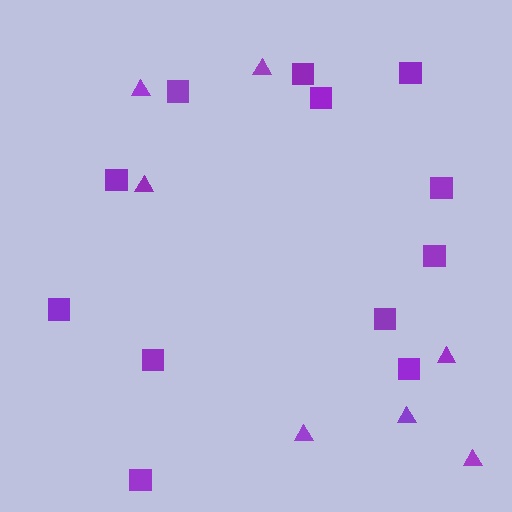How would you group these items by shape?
There are 2 groups: one group of triangles (7) and one group of squares (12).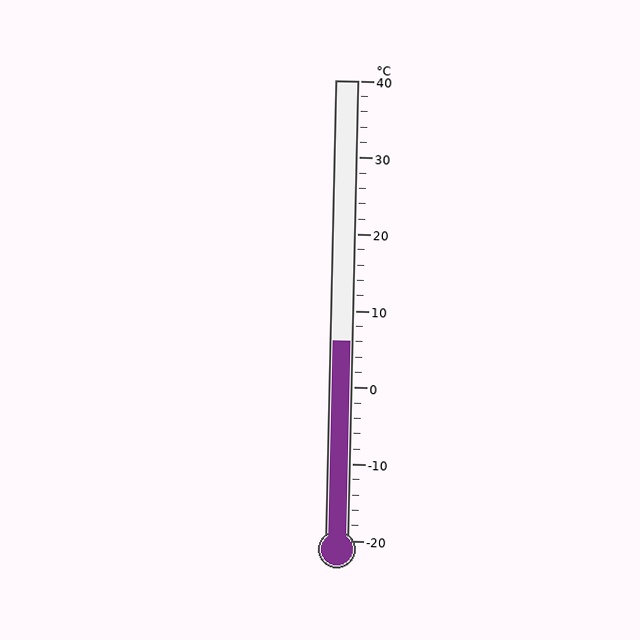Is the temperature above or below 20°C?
The temperature is below 20°C.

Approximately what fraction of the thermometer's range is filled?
The thermometer is filled to approximately 45% of its range.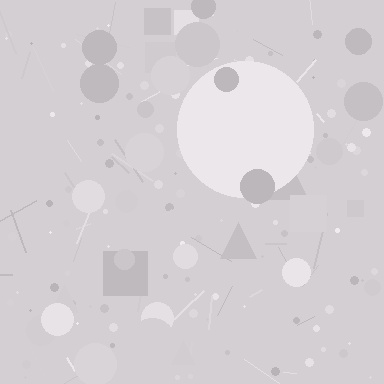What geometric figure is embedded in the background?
A circle is embedded in the background.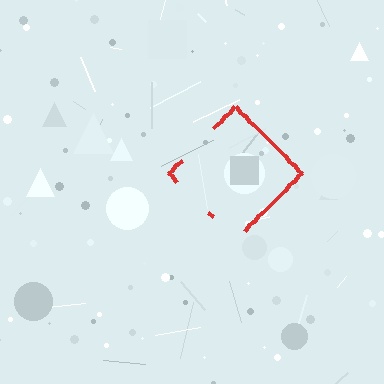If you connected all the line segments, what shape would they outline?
They would outline a diamond.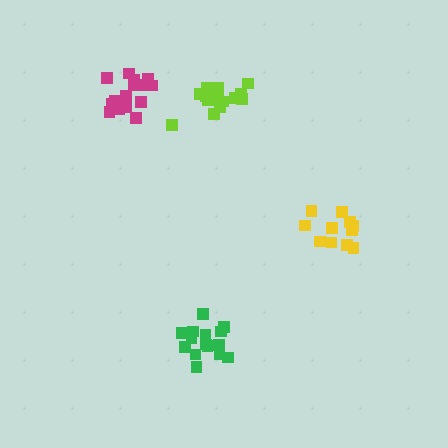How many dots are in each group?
Group 1: 15 dots, Group 2: 16 dots, Group 3: 17 dots, Group 4: 11 dots (59 total).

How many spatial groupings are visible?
There are 4 spatial groupings.